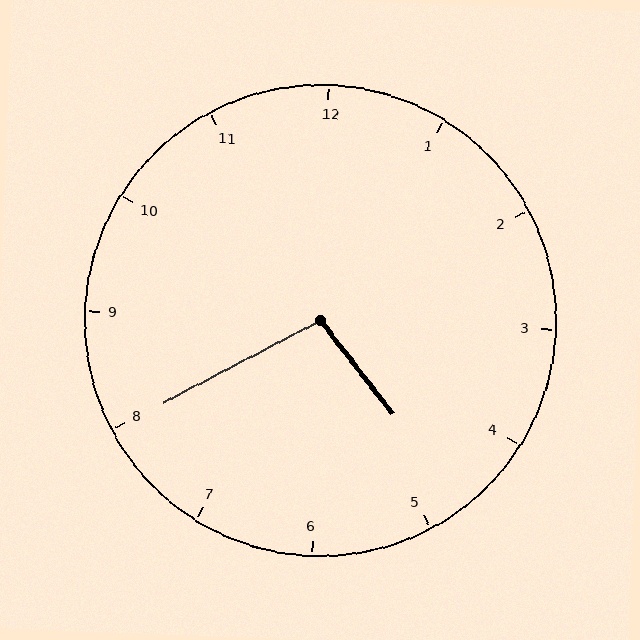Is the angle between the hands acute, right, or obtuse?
It is obtuse.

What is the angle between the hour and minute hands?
Approximately 100 degrees.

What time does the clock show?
4:40.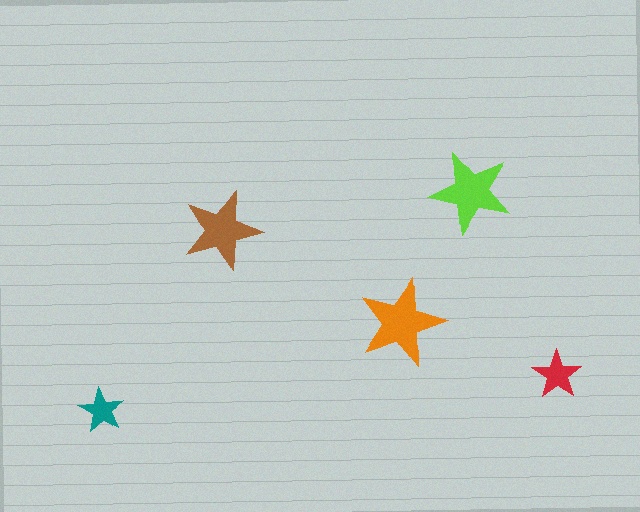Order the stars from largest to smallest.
the orange one, the lime one, the brown one, the red one, the teal one.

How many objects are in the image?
There are 5 objects in the image.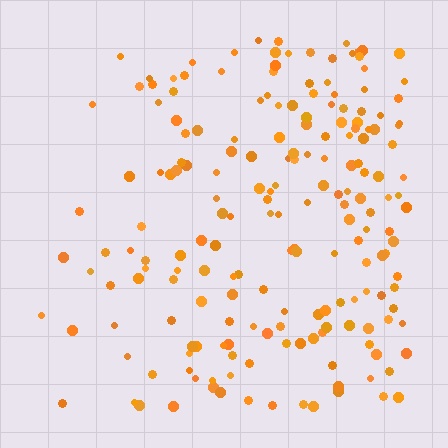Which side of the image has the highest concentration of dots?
The right.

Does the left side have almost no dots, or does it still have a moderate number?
Still a moderate number, just noticeably fewer than the right.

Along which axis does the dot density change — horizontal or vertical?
Horizontal.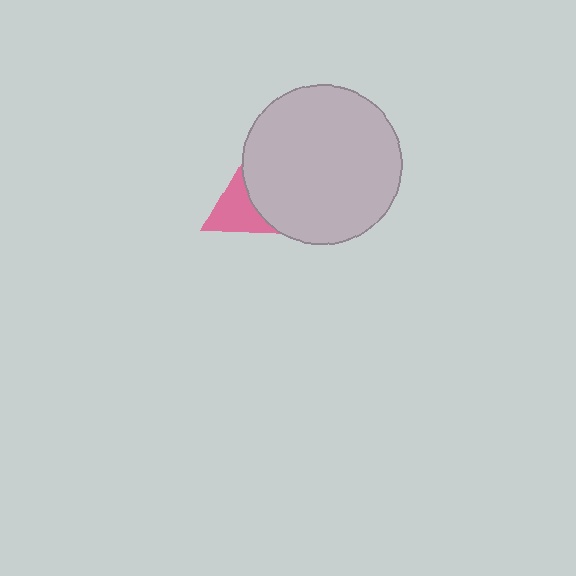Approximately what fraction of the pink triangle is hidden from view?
Roughly 41% of the pink triangle is hidden behind the light gray circle.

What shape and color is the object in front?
The object in front is a light gray circle.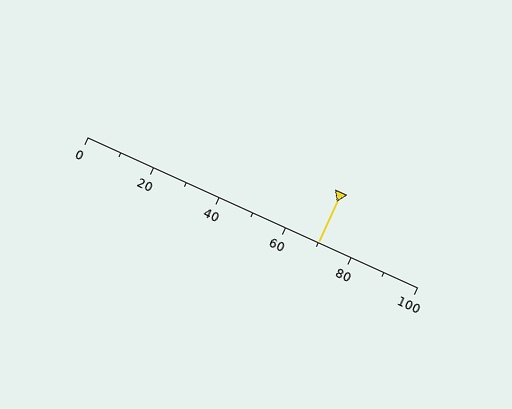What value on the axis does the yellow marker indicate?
The marker indicates approximately 70.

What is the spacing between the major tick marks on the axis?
The major ticks are spaced 20 apart.